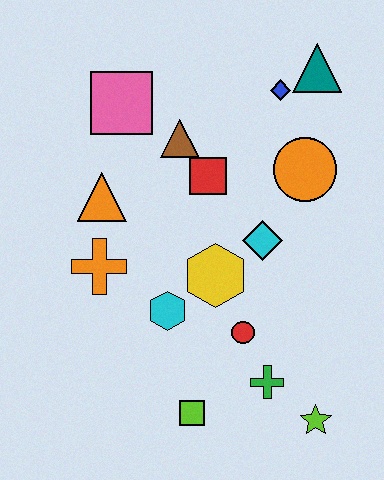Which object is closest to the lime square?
The green cross is closest to the lime square.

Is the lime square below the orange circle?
Yes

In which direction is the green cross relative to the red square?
The green cross is below the red square.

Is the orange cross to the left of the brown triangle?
Yes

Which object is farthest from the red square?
The lime star is farthest from the red square.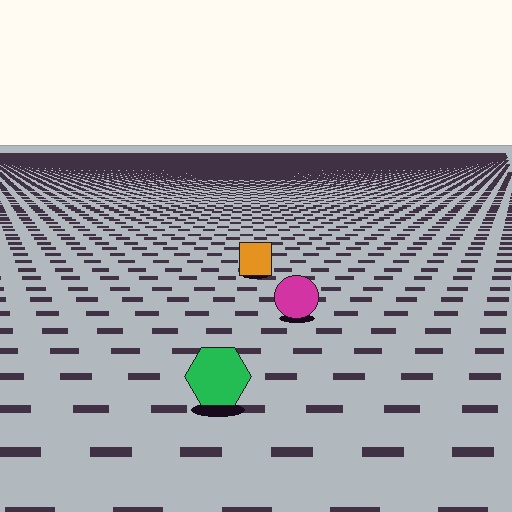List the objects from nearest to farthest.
From nearest to farthest: the green hexagon, the magenta circle, the orange square.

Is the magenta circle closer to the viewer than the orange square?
Yes. The magenta circle is closer — you can tell from the texture gradient: the ground texture is coarser near it.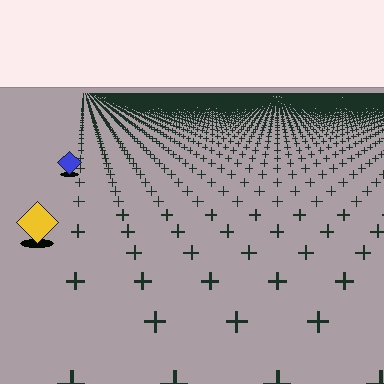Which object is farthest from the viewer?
The blue diamond is farthest from the viewer. It appears smaller and the ground texture around it is denser.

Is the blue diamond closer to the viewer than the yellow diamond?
No. The yellow diamond is closer — you can tell from the texture gradient: the ground texture is coarser near it.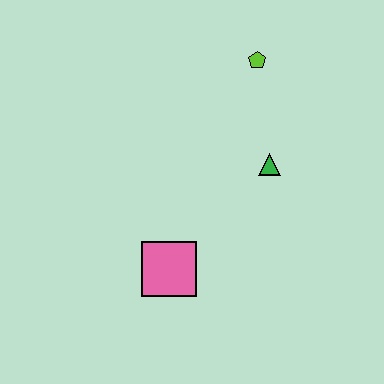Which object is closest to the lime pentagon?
The green triangle is closest to the lime pentagon.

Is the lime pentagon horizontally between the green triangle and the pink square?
Yes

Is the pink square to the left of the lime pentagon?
Yes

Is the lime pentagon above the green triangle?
Yes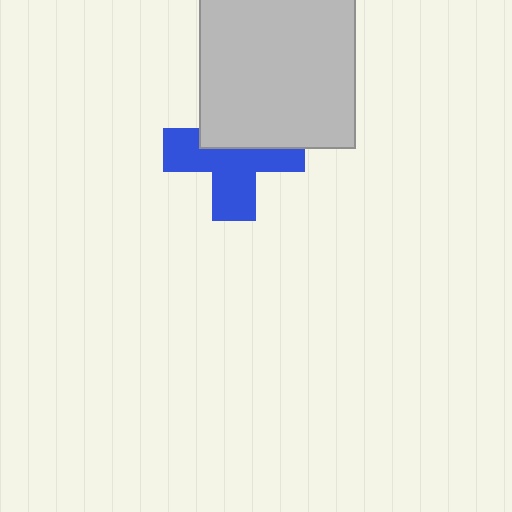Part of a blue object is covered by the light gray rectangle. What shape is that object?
It is a cross.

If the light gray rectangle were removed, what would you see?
You would see the complete blue cross.